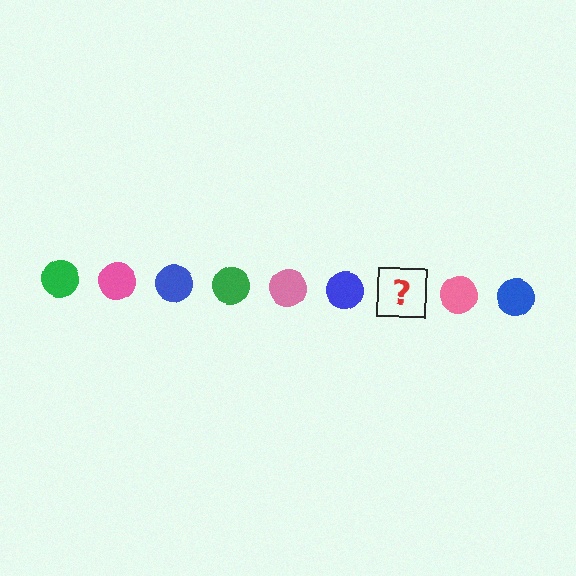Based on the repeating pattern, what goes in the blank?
The blank should be a green circle.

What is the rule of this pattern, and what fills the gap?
The rule is that the pattern cycles through green, pink, blue circles. The gap should be filled with a green circle.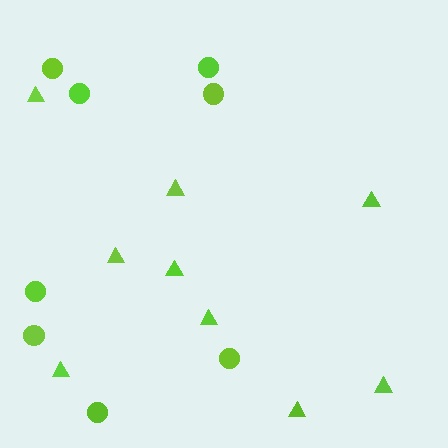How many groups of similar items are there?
There are 2 groups: one group of triangles (9) and one group of circles (8).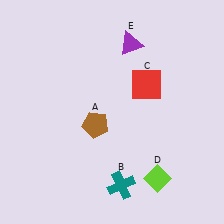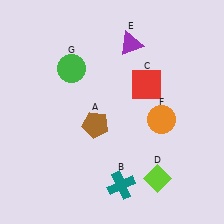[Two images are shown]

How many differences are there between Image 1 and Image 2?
There are 2 differences between the two images.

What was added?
An orange circle (F), a green circle (G) were added in Image 2.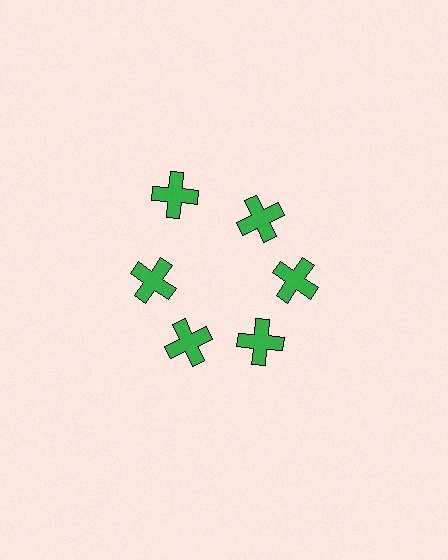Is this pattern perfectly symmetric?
No. The 6 green crosses are arranged in a ring, but one element near the 11 o'clock position is pushed outward from the center, breaking the 6-fold rotational symmetry.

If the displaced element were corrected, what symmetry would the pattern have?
It would have 6-fold rotational symmetry — the pattern would map onto itself every 60 degrees.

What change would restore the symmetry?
The symmetry would be restored by moving it inward, back onto the ring so that all 6 crosses sit at equal angles and equal distance from the center.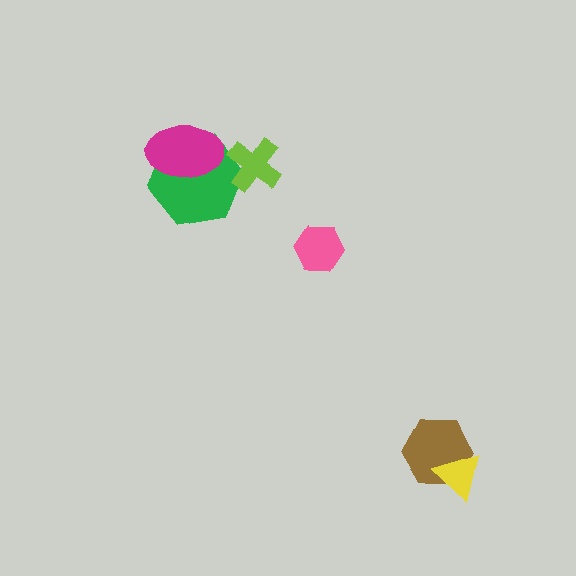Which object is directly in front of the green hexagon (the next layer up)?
The lime cross is directly in front of the green hexagon.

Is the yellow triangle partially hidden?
No, no other shape covers it.